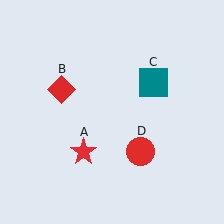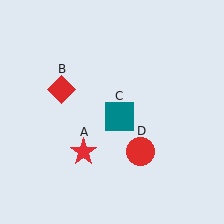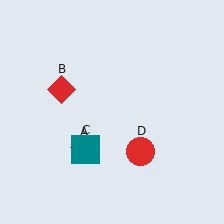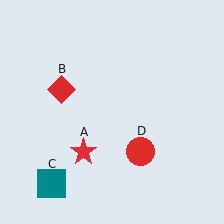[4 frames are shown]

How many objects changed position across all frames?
1 object changed position: teal square (object C).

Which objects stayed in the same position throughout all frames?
Red star (object A) and red diamond (object B) and red circle (object D) remained stationary.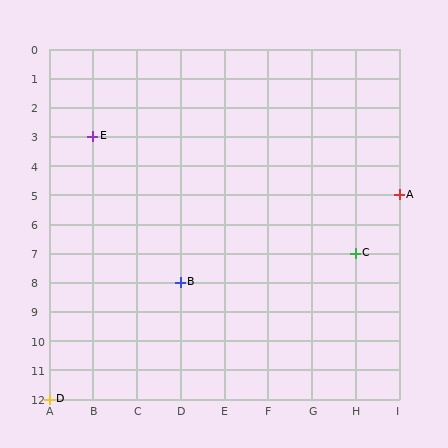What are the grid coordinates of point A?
Point A is at grid coordinates (I, 5).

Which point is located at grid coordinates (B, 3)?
Point E is at (B, 3).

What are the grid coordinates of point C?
Point C is at grid coordinates (H, 7).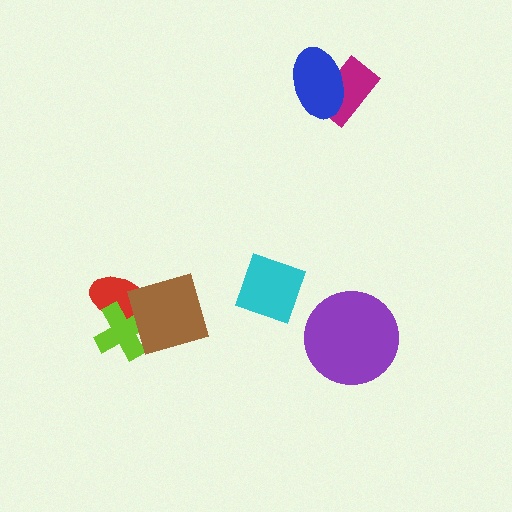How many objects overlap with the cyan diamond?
0 objects overlap with the cyan diamond.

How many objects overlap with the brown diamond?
2 objects overlap with the brown diamond.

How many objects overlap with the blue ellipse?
1 object overlaps with the blue ellipse.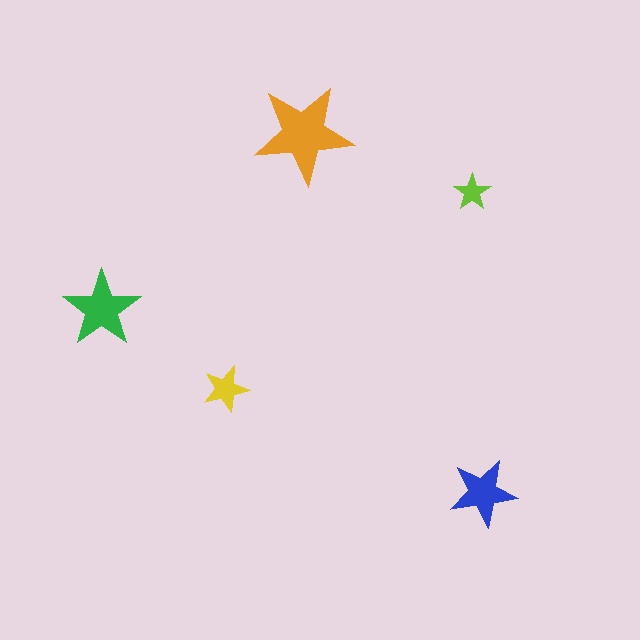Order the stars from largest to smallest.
the orange one, the green one, the blue one, the yellow one, the lime one.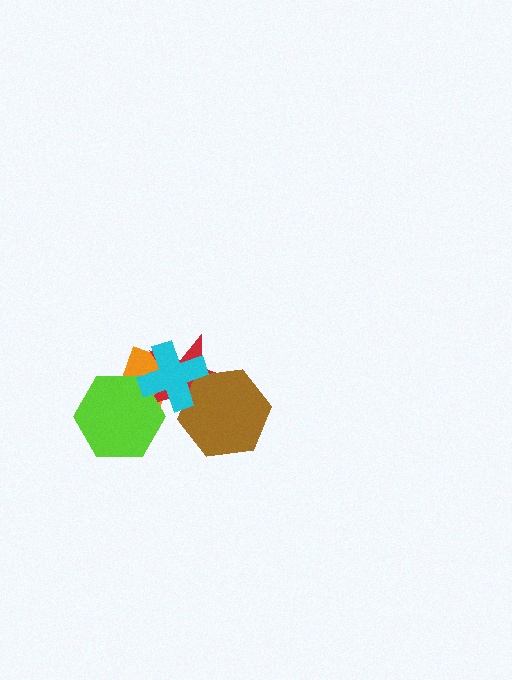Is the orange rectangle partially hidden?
Yes, it is partially covered by another shape.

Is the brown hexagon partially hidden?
Yes, it is partially covered by another shape.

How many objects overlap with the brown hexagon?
2 objects overlap with the brown hexagon.